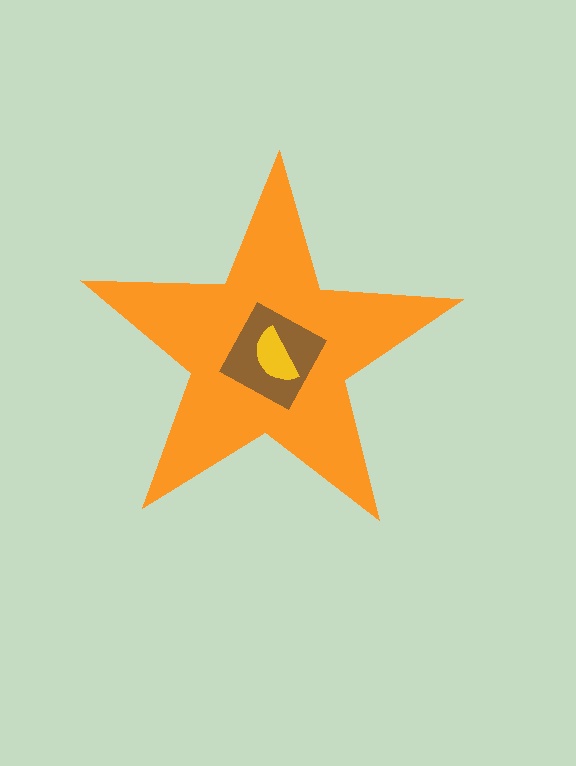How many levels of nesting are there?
3.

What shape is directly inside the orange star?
The brown diamond.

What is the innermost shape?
The yellow semicircle.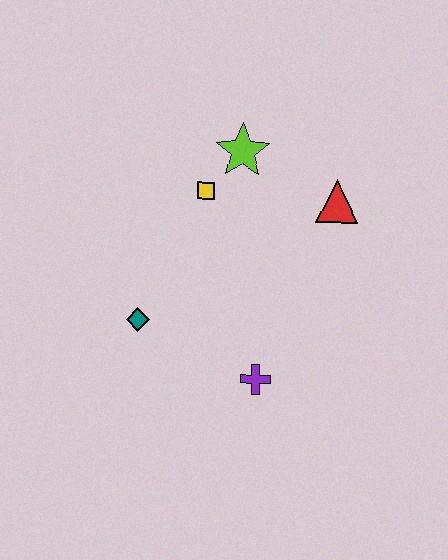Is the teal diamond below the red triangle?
Yes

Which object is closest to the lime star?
The yellow square is closest to the lime star.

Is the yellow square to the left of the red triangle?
Yes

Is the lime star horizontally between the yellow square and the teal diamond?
No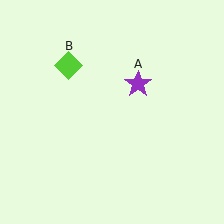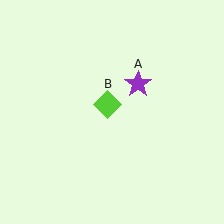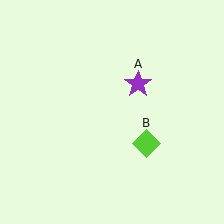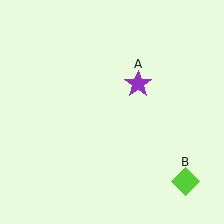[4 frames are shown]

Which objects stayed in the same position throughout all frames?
Purple star (object A) remained stationary.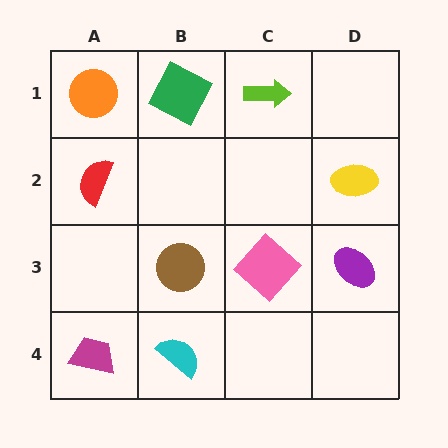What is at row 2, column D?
A yellow ellipse.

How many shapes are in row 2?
2 shapes.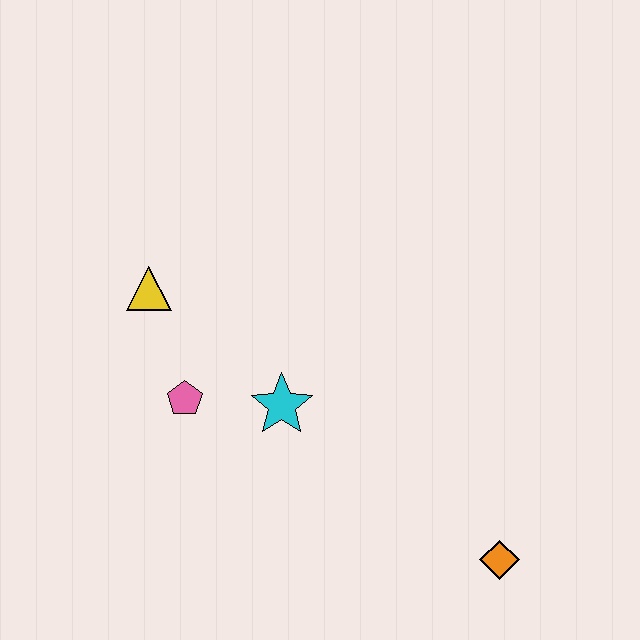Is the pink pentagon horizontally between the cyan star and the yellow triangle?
Yes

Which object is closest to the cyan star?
The pink pentagon is closest to the cyan star.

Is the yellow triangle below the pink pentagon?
No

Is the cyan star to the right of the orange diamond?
No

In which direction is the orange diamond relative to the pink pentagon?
The orange diamond is to the right of the pink pentagon.